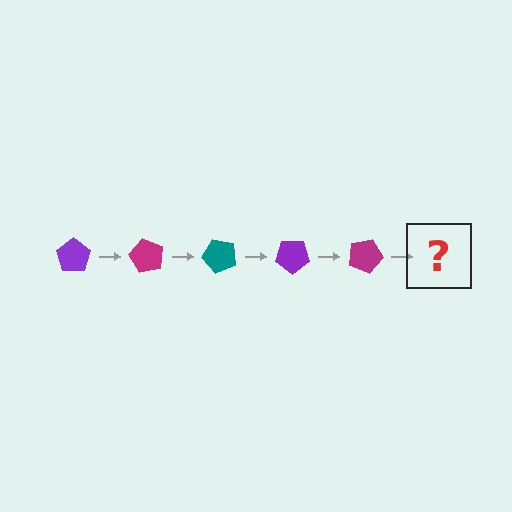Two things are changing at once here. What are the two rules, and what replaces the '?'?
The two rules are that it rotates 60 degrees each step and the color cycles through purple, magenta, and teal. The '?' should be a teal pentagon, rotated 300 degrees from the start.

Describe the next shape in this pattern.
It should be a teal pentagon, rotated 300 degrees from the start.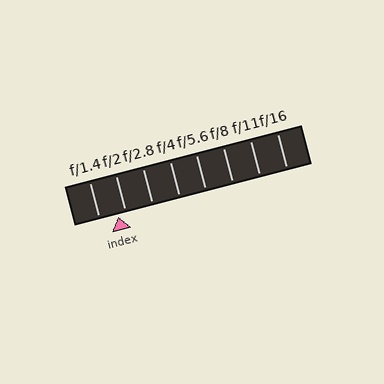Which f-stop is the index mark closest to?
The index mark is closest to f/2.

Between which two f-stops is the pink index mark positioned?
The index mark is between f/1.4 and f/2.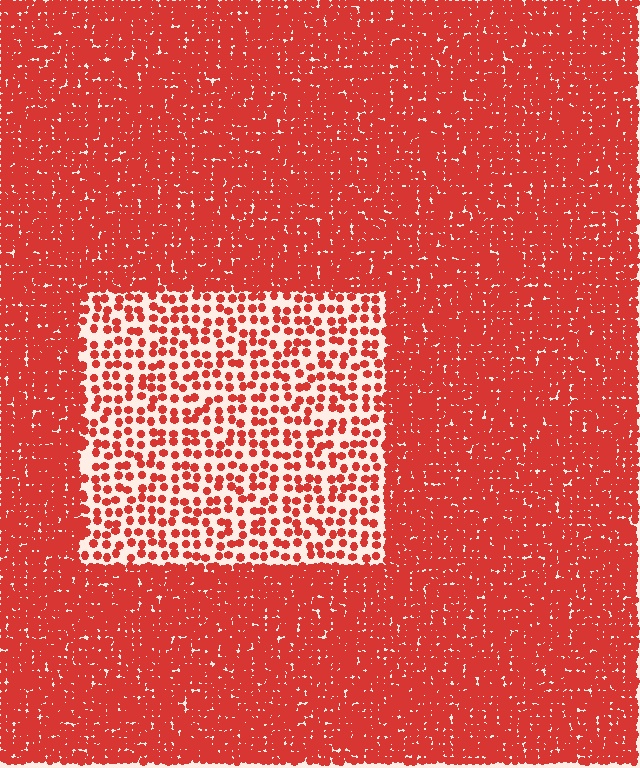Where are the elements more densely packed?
The elements are more densely packed outside the rectangle boundary.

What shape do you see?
I see a rectangle.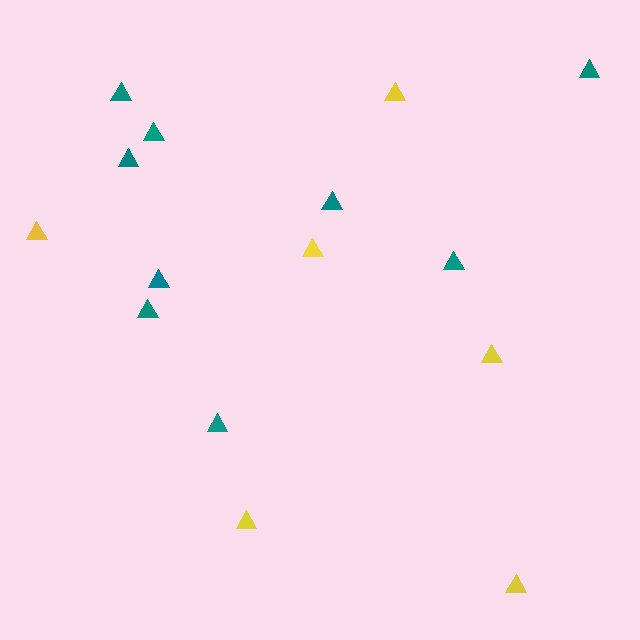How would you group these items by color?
There are 2 groups: one group of yellow triangles (6) and one group of teal triangles (9).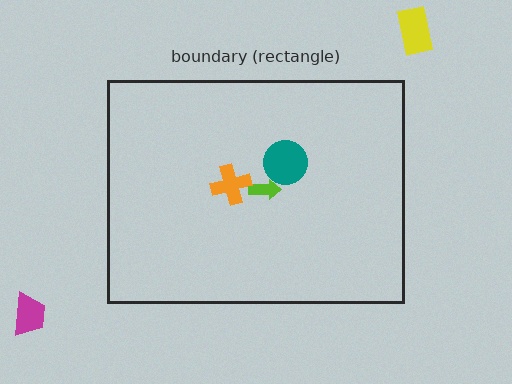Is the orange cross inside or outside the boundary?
Inside.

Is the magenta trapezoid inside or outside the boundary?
Outside.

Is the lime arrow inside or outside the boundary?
Inside.